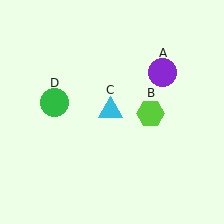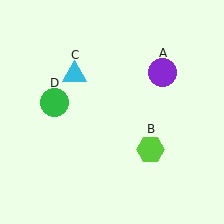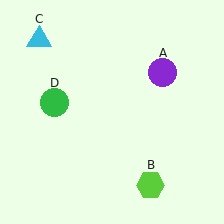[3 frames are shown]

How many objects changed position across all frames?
2 objects changed position: lime hexagon (object B), cyan triangle (object C).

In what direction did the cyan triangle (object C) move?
The cyan triangle (object C) moved up and to the left.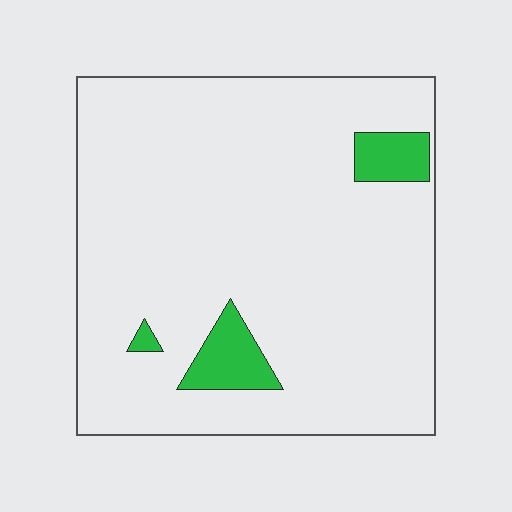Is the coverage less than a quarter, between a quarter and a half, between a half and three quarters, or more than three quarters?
Less than a quarter.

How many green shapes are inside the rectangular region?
3.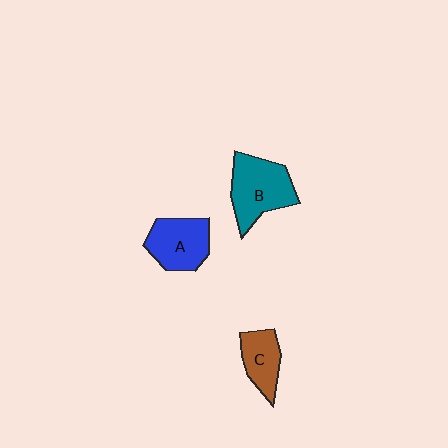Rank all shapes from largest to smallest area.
From largest to smallest: B (teal), A (blue), C (brown).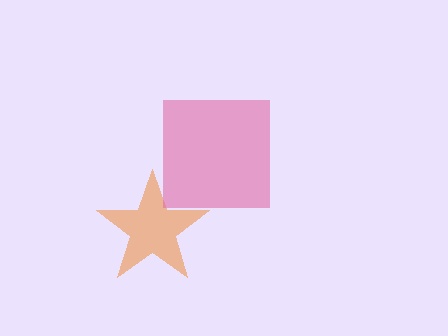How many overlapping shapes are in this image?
There are 2 overlapping shapes in the image.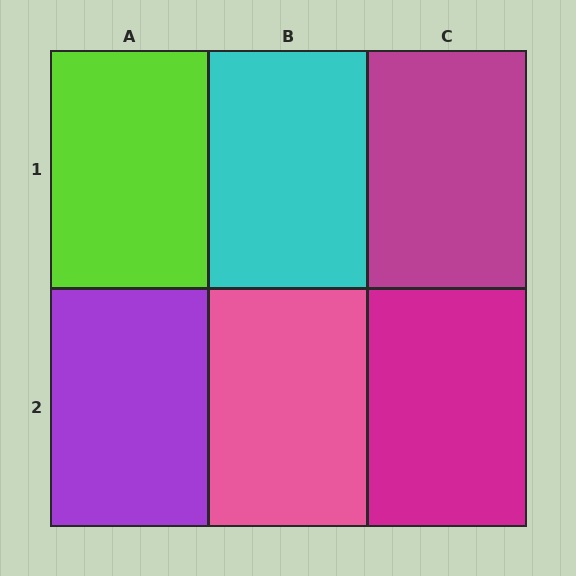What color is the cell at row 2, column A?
Purple.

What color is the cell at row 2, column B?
Pink.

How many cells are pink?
1 cell is pink.